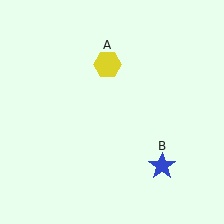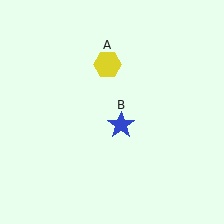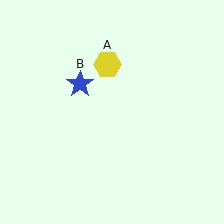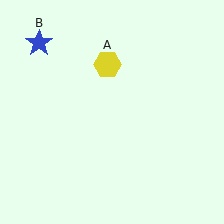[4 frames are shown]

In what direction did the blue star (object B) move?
The blue star (object B) moved up and to the left.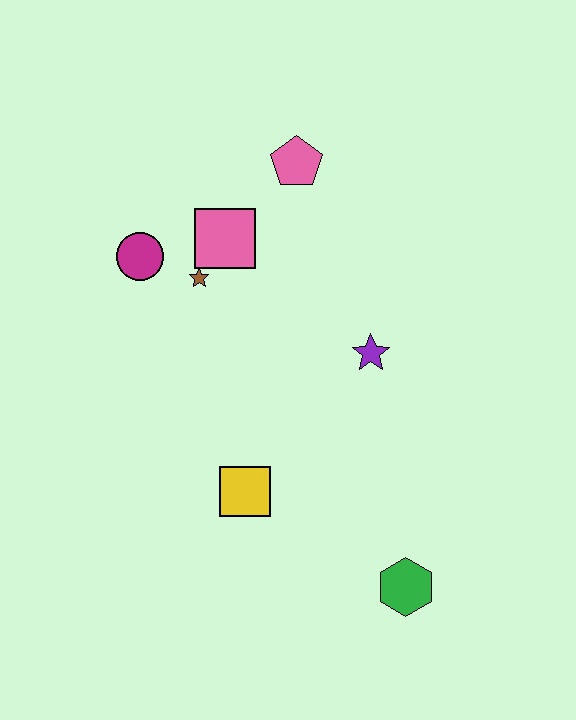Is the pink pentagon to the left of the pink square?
No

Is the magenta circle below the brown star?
No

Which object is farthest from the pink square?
The green hexagon is farthest from the pink square.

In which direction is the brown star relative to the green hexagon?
The brown star is above the green hexagon.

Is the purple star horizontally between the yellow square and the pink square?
No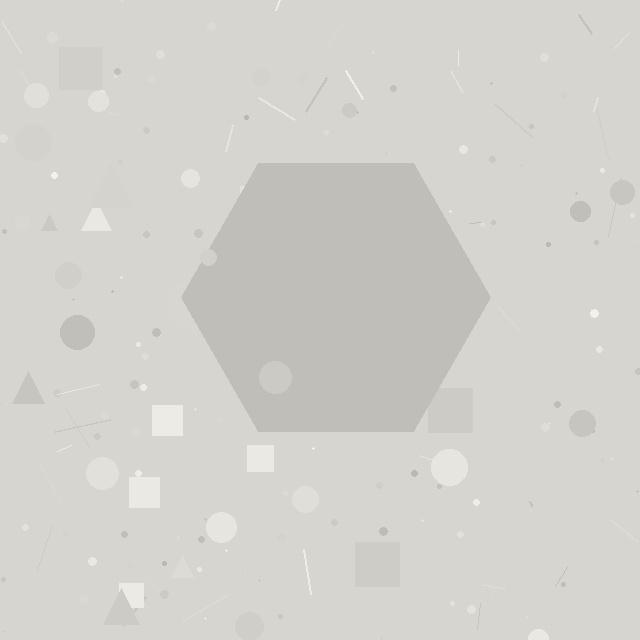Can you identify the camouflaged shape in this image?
The camouflaged shape is a hexagon.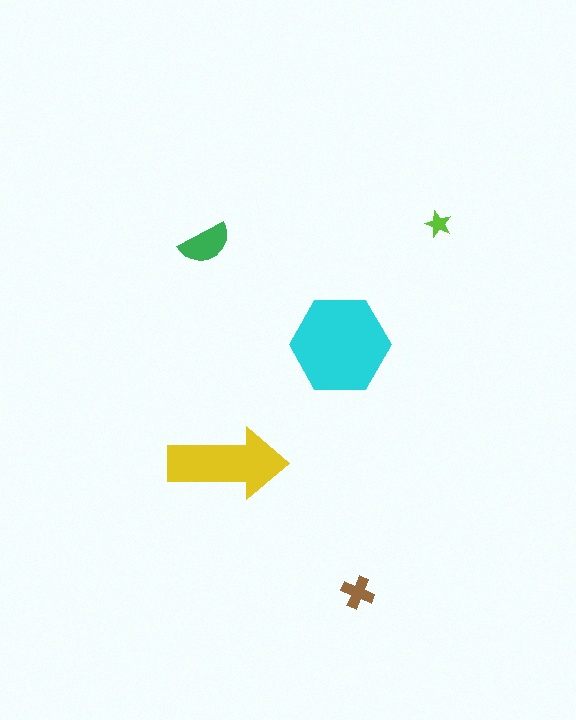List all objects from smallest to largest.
The lime star, the brown cross, the green semicircle, the yellow arrow, the cyan hexagon.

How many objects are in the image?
There are 5 objects in the image.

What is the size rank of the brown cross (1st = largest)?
4th.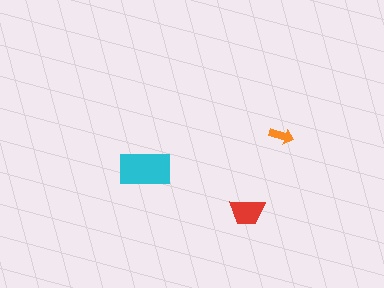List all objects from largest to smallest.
The cyan rectangle, the red trapezoid, the orange arrow.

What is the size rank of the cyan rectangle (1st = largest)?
1st.